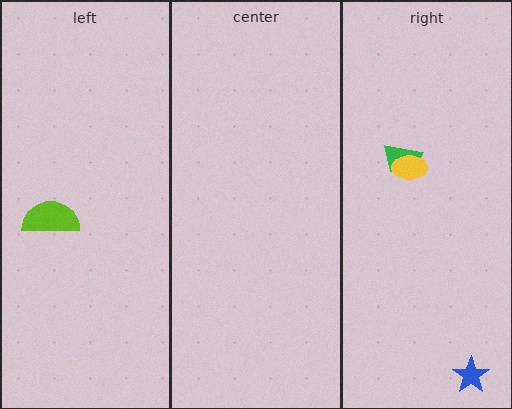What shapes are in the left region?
The lime semicircle.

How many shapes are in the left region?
1.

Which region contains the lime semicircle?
The left region.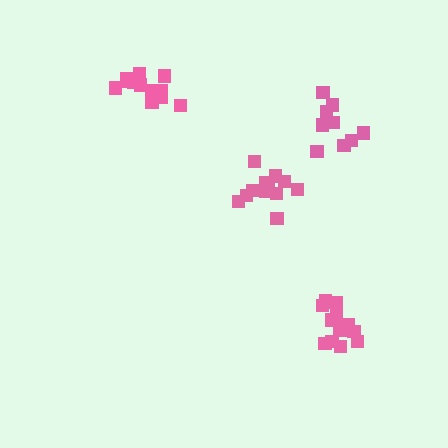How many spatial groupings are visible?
There are 4 spatial groupings.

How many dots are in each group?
Group 1: 10 dots, Group 2: 13 dots, Group 3: 12 dots, Group 4: 14 dots (49 total).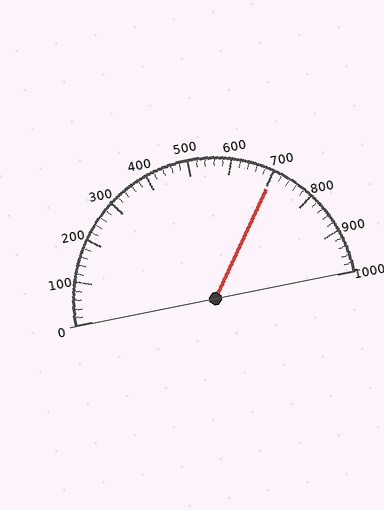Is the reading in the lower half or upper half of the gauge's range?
The reading is in the upper half of the range (0 to 1000).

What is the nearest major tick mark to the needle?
The nearest major tick mark is 700.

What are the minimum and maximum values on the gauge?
The gauge ranges from 0 to 1000.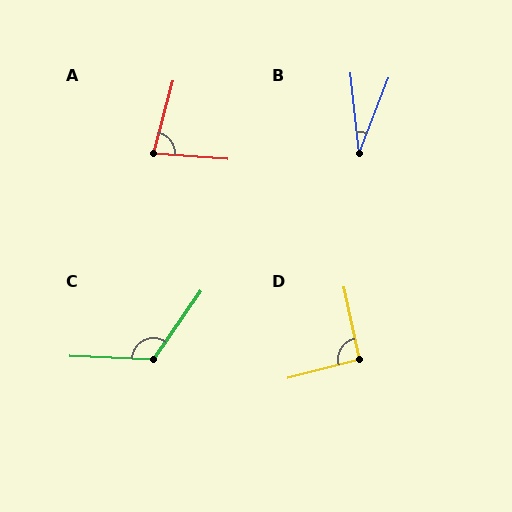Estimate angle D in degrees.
Approximately 93 degrees.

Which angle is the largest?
C, at approximately 122 degrees.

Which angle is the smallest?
B, at approximately 28 degrees.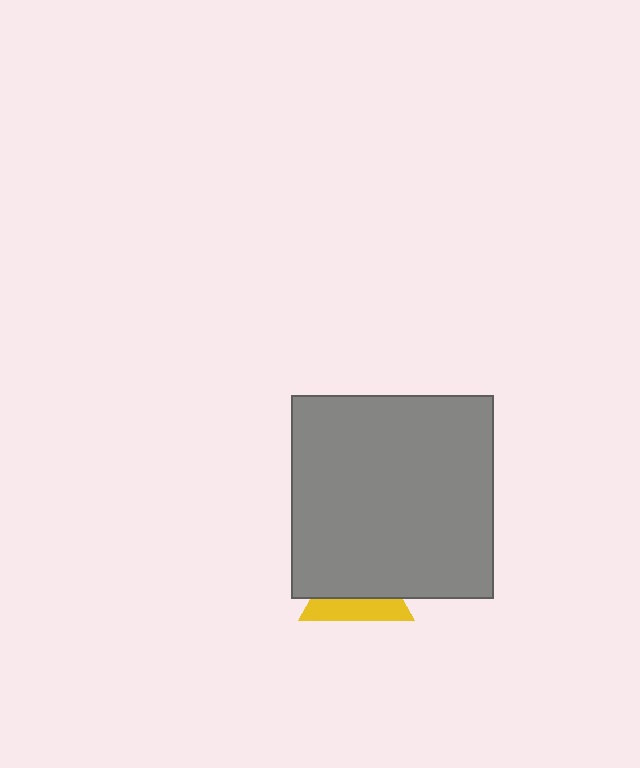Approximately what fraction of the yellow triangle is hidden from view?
Roughly 62% of the yellow triangle is hidden behind the gray square.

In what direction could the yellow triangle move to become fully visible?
The yellow triangle could move down. That would shift it out from behind the gray square entirely.